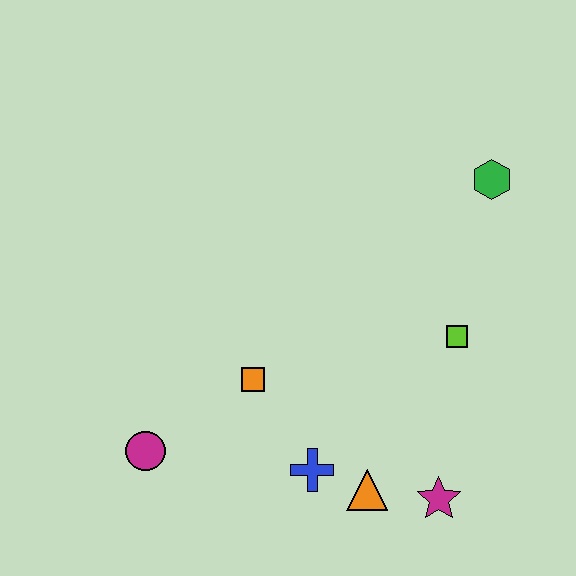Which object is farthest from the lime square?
The magenta circle is farthest from the lime square.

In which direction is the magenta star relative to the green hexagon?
The magenta star is below the green hexagon.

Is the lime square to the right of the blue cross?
Yes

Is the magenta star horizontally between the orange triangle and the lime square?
Yes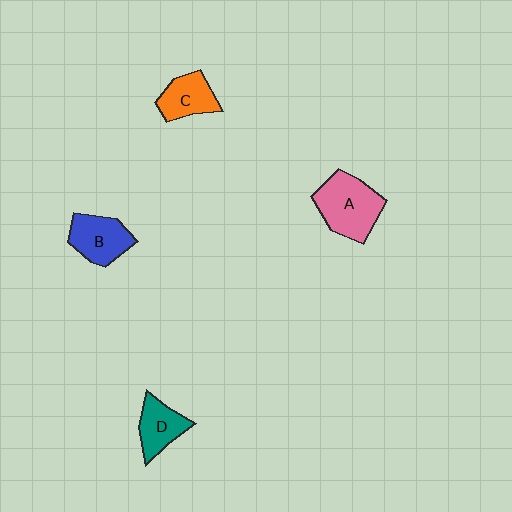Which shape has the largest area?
Shape A (pink).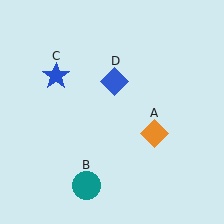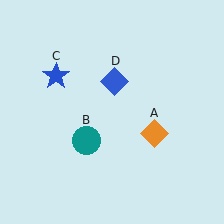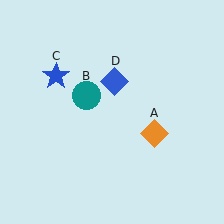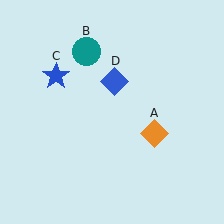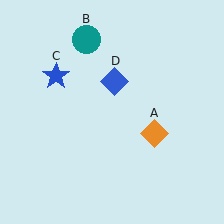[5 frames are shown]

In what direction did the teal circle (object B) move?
The teal circle (object B) moved up.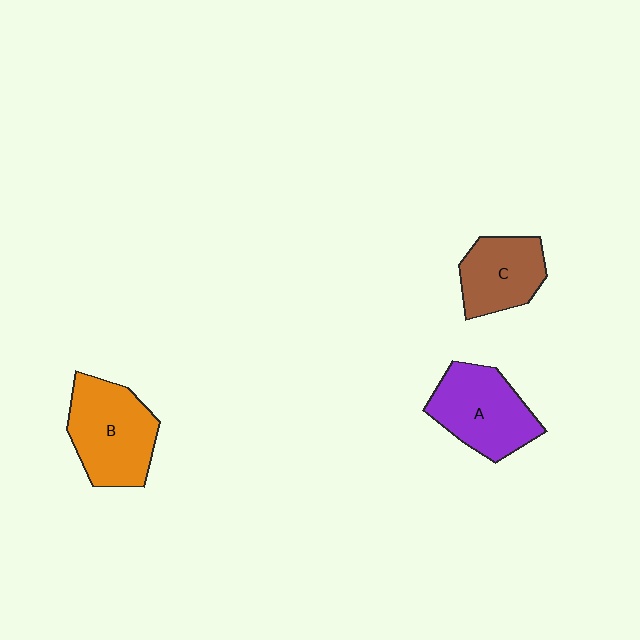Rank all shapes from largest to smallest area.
From largest to smallest: B (orange), A (purple), C (brown).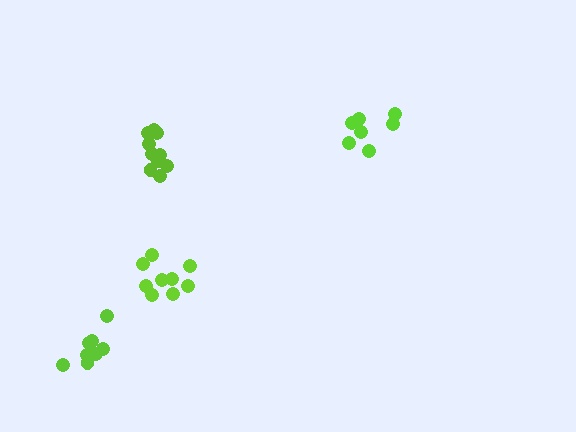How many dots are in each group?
Group 1: 9 dots, Group 2: 11 dots, Group 3: 7 dots, Group 4: 8 dots (35 total).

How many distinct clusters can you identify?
There are 4 distinct clusters.